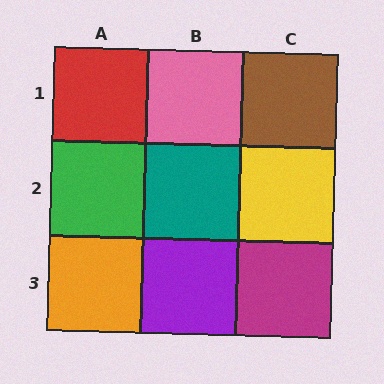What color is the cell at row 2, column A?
Green.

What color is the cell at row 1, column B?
Pink.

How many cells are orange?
1 cell is orange.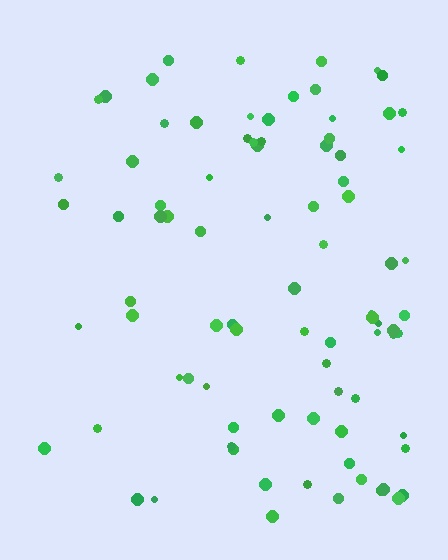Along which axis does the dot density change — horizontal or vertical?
Horizontal.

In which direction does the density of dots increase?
From left to right, with the right side densest.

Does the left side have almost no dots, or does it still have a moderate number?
Still a moderate number, just noticeably fewer than the right.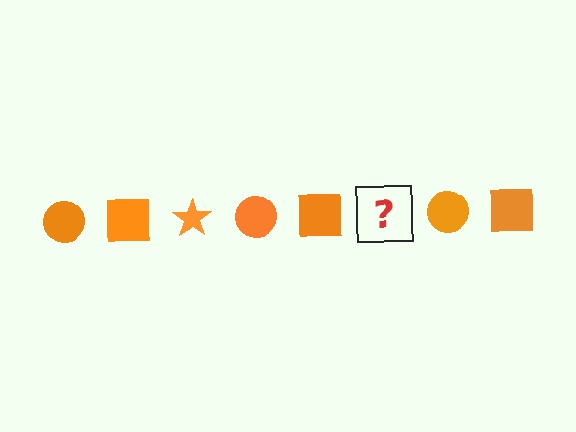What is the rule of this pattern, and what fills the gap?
The rule is that the pattern cycles through circle, square, star shapes in orange. The gap should be filled with an orange star.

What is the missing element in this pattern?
The missing element is an orange star.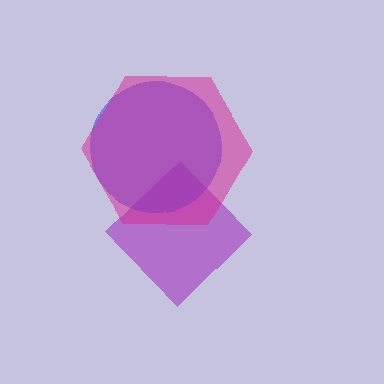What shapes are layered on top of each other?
The layered shapes are: a purple diamond, a blue circle, a magenta hexagon.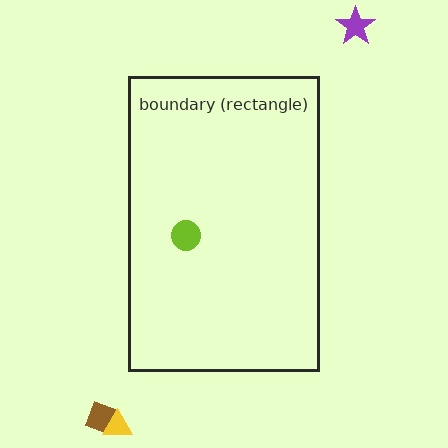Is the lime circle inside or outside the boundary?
Inside.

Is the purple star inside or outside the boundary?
Outside.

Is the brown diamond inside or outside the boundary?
Outside.